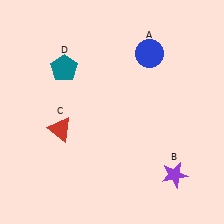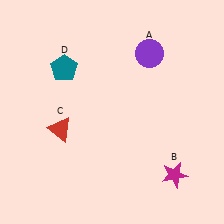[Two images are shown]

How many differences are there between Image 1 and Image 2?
There are 2 differences between the two images.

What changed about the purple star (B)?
In Image 1, B is purple. In Image 2, it changed to magenta.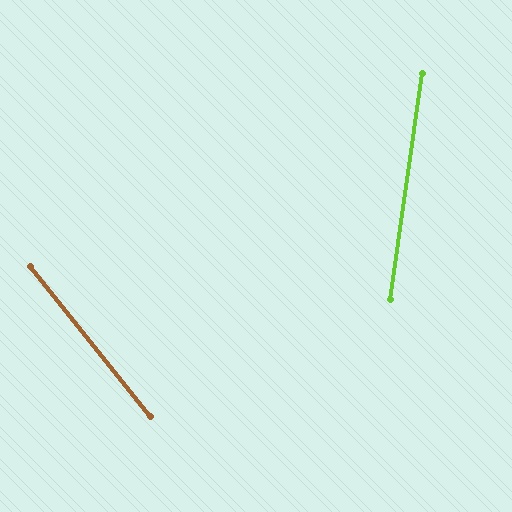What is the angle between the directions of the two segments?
Approximately 47 degrees.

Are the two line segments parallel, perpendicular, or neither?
Neither parallel nor perpendicular — they differ by about 47°.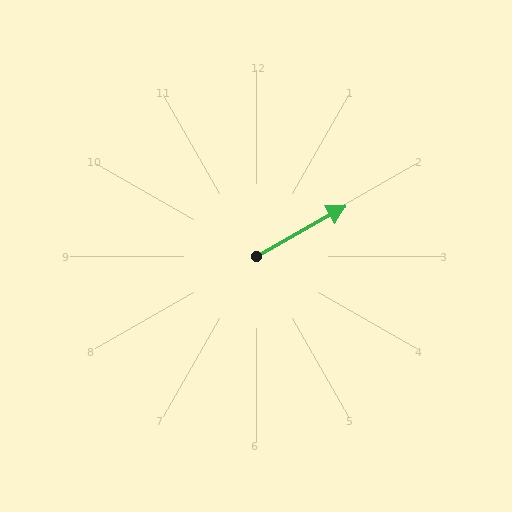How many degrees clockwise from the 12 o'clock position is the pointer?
Approximately 61 degrees.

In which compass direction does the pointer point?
Northeast.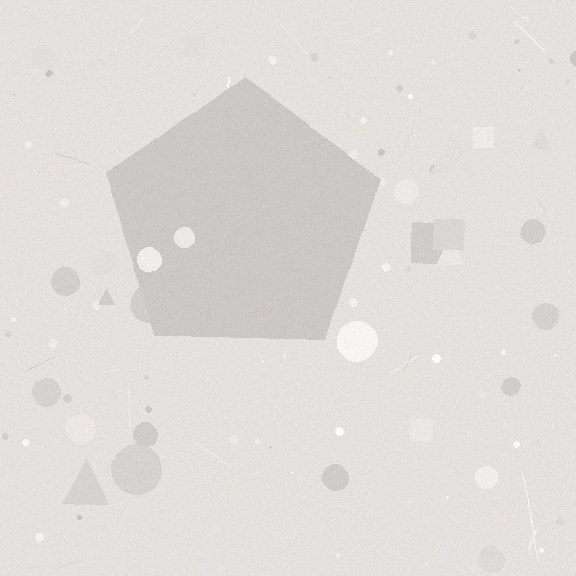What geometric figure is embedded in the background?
A pentagon is embedded in the background.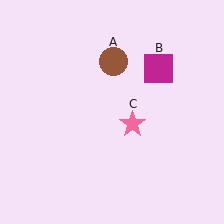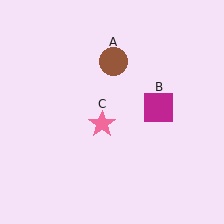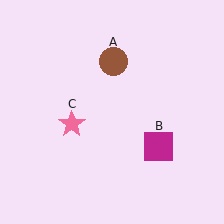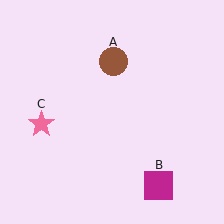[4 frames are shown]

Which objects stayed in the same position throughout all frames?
Brown circle (object A) remained stationary.